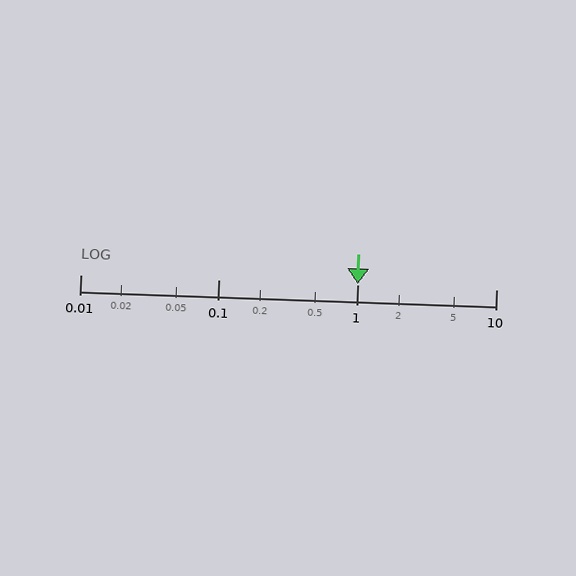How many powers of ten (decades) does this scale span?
The scale spans 3 decades, from 0.01 to 10.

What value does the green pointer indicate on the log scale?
The pointer indicates approximately 1.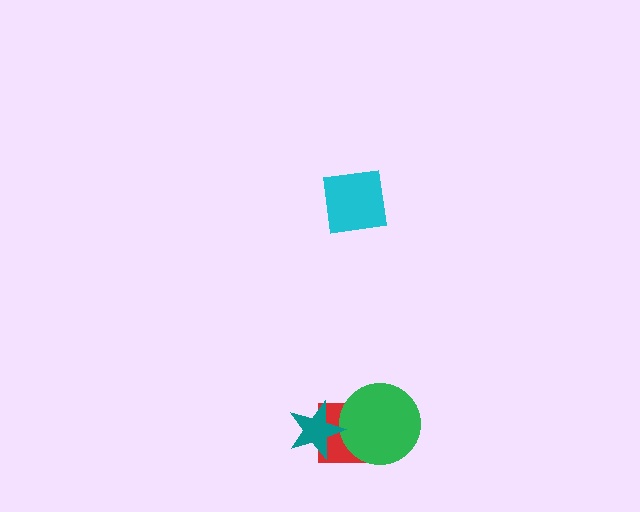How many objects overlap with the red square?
2 objects overlap with the red square.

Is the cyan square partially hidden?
No, no other shape covers it.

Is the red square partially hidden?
Yes, it is partially covered by another shape.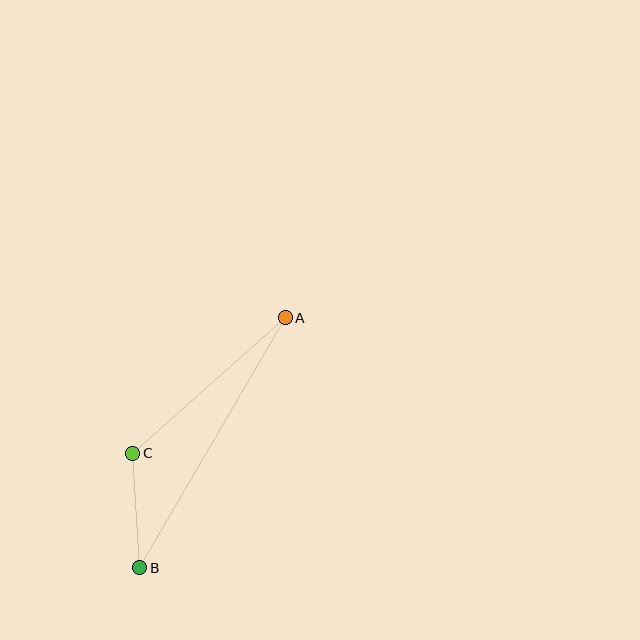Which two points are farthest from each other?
Points A and B are farthest from each other.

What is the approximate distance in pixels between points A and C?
The distance between A and C is approximately 204 pixels.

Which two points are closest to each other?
Points B and C are closest to each other.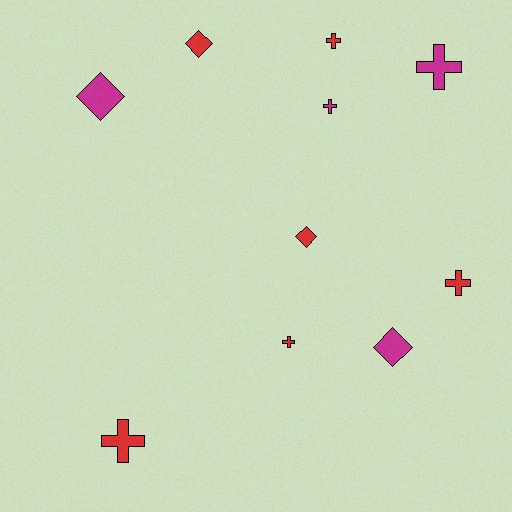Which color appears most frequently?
Red, with 6 objects.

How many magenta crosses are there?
There are 2 magenta crosses.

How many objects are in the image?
There are 10 objects.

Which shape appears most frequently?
Cross, with 6 objects.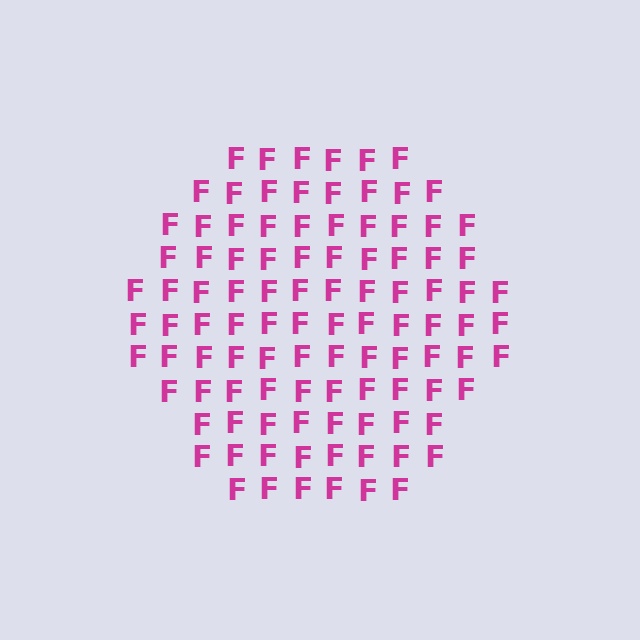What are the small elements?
The small elements are letter F's.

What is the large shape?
The large shape is a hexagon.